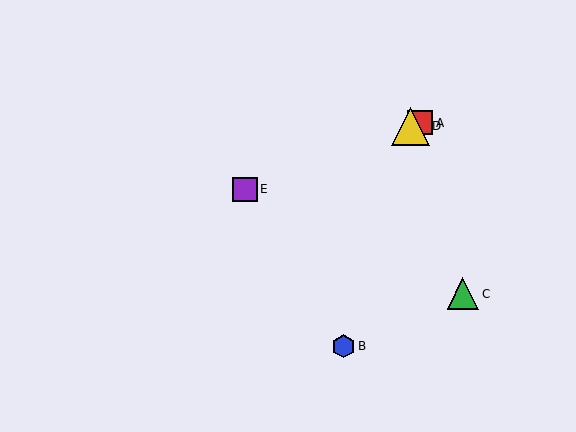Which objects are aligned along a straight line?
Objects A, D, E are aligned along a straight line.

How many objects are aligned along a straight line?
3 objects (A, D, E) are aligned along a straight line.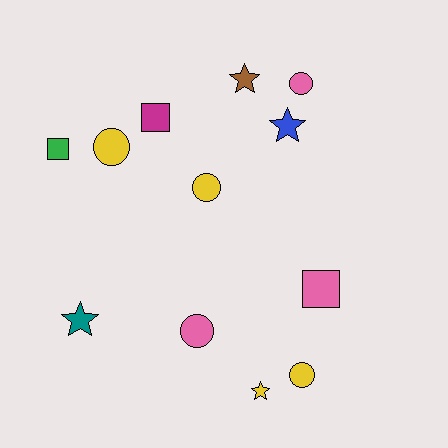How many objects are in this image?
There are 12 objects.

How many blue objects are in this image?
There is 1 blue object.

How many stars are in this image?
There are 4 stars.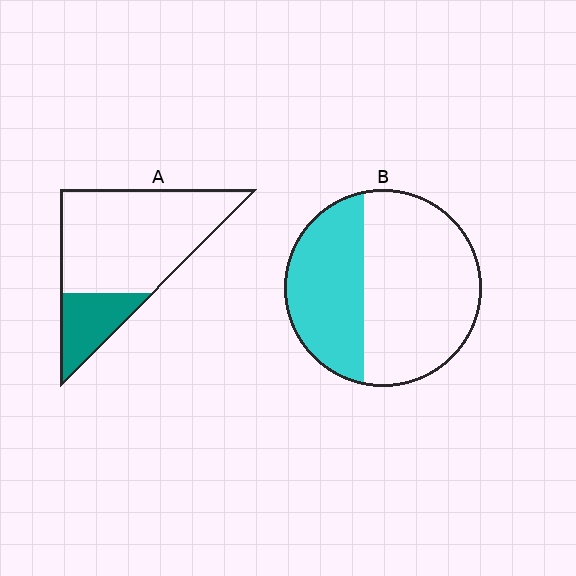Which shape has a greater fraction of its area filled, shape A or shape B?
Shape B.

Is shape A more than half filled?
No.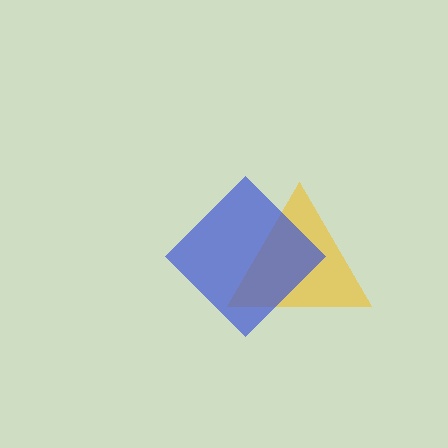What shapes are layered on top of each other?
The layered shapes are: a yellow triangle, a blue diamond.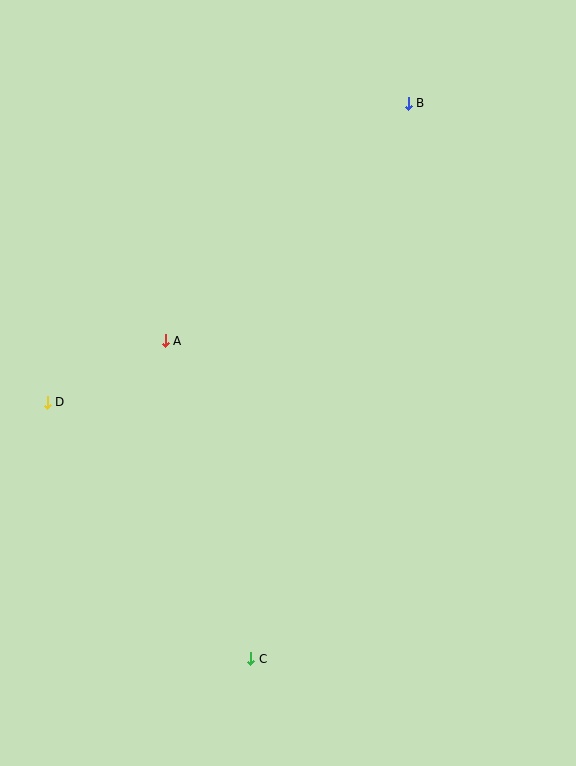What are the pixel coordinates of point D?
Point D is at (47, 402).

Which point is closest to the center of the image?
Point A at (165, 341) is closest to the center.